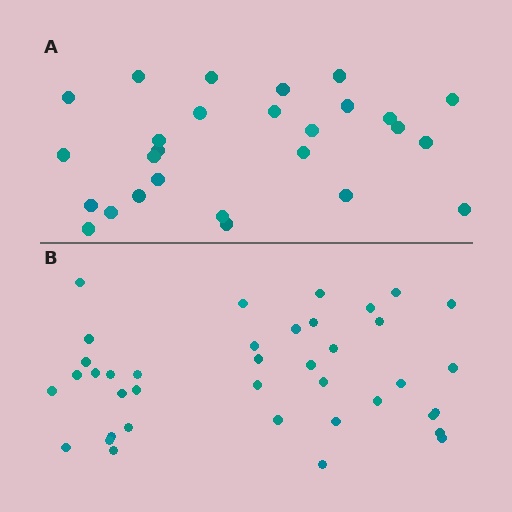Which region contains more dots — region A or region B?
Region B (the bottom region) has more dots.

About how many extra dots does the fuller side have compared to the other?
Region B has roughly 12 or so more dots than region A.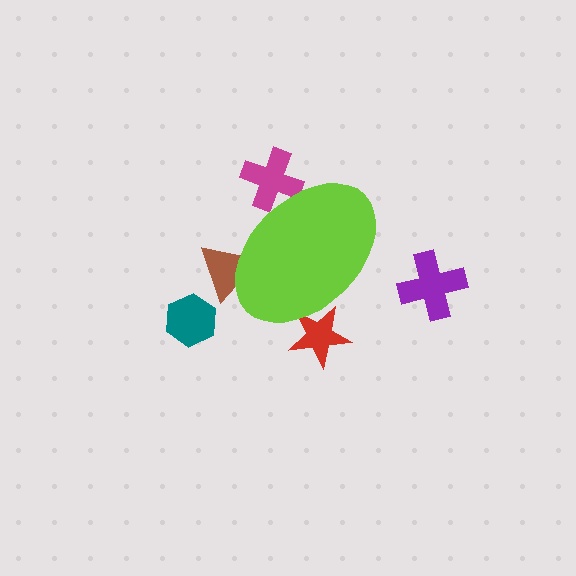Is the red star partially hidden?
Yes, the red star is partially hidden behind the lime ellipse.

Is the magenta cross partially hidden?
Yes, the magenta cross is partially hidden behind the lime ellipse.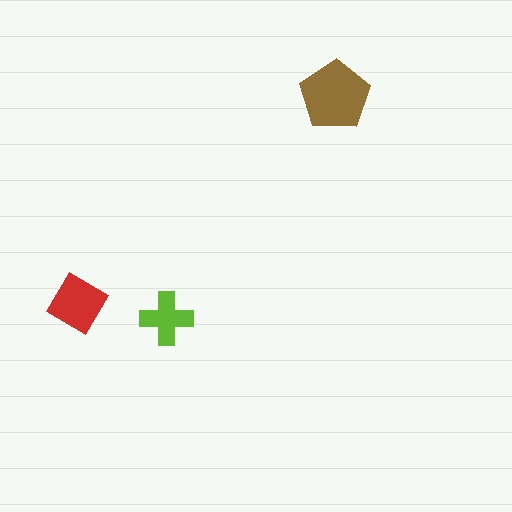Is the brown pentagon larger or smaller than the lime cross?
Larger.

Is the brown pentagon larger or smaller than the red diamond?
Larger.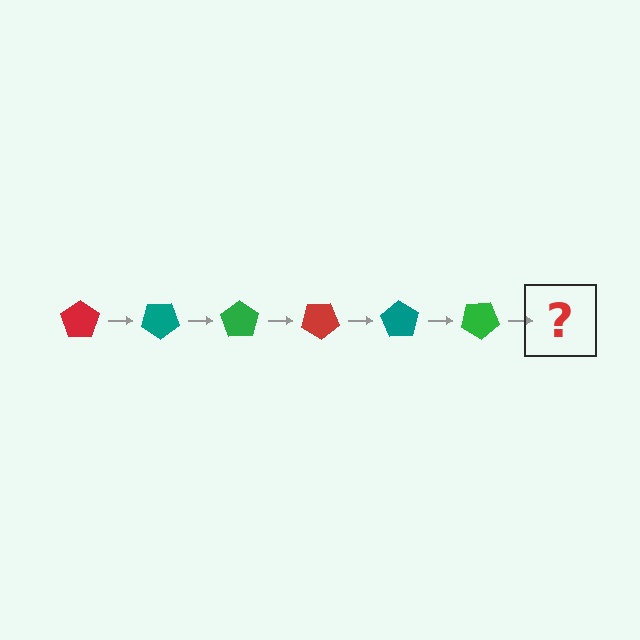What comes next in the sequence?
The next element should be a red pentagon, rotated 210 degrees from the start.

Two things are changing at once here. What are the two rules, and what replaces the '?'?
The two rules are that it rotates 35 degrees each step and the color cycles through red, teal, and green. The '?' should be a red pentagon, rotated 210 degrees from the start.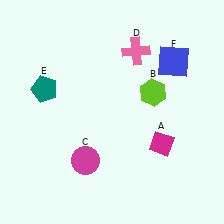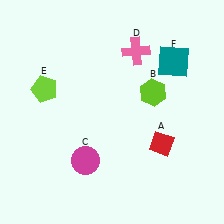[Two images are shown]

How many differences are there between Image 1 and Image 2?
There are 3 differences between the two images.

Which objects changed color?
A changed from magenta to red. E changed from teal to lime. F changed from blue to teal.